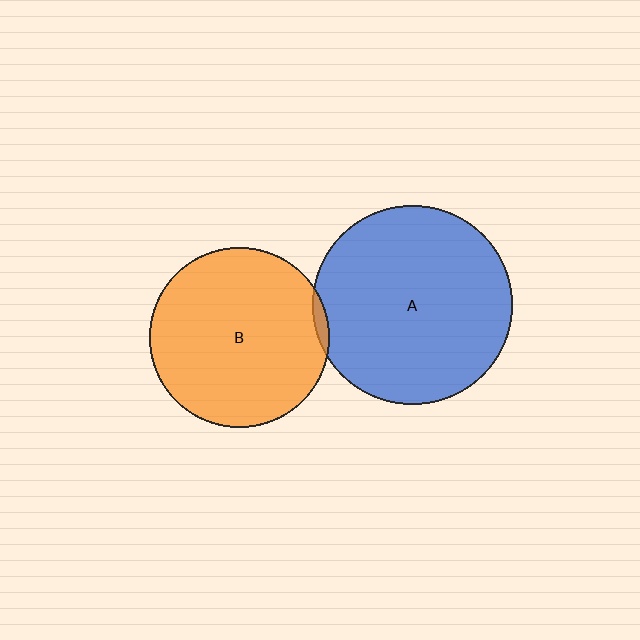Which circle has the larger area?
Circle A (blue).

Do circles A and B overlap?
Yes.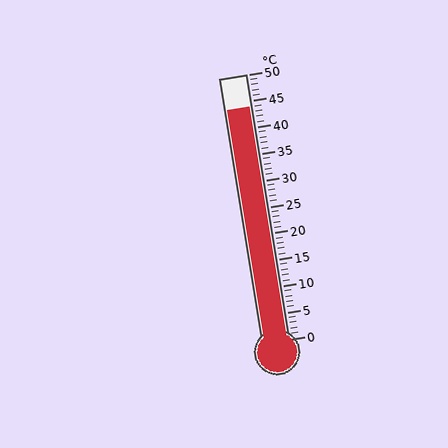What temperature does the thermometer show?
The thermometer shows approximately 44°C.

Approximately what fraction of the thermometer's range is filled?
The thermometer is filled to approximately 90% of its range.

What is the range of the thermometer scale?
The thermometer scale ranges from 0°C to 50°C.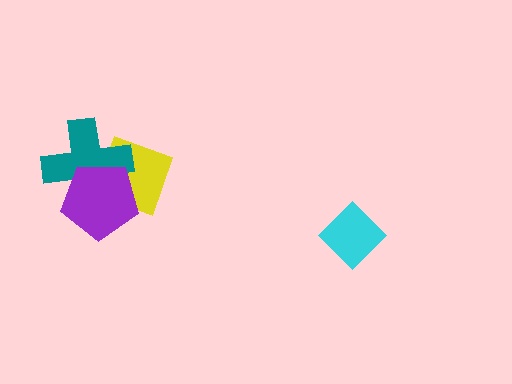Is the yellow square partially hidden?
Yes, it is partially covered by another shape.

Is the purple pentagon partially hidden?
No, no other shape covers it.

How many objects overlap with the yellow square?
2 objects overlap with the yellow square.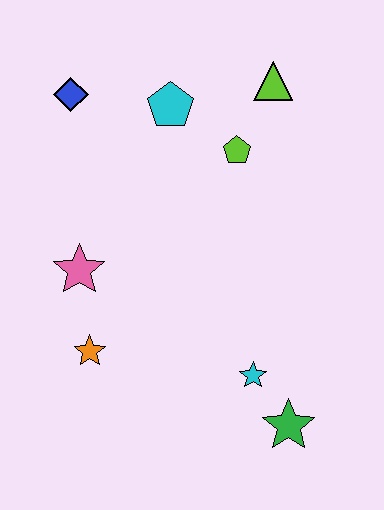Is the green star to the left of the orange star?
No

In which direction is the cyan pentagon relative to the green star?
The cyan pentagon is above the green star.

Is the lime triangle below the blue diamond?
No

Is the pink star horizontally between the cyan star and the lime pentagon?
No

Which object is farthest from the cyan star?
The blue diamond is farthest from the cyan star.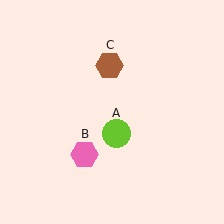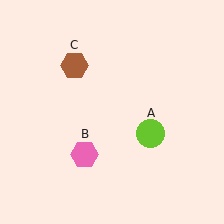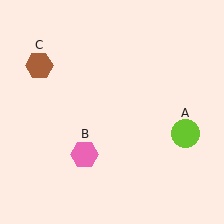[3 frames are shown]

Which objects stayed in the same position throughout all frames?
Pink hexagon (object B) remained stationary.